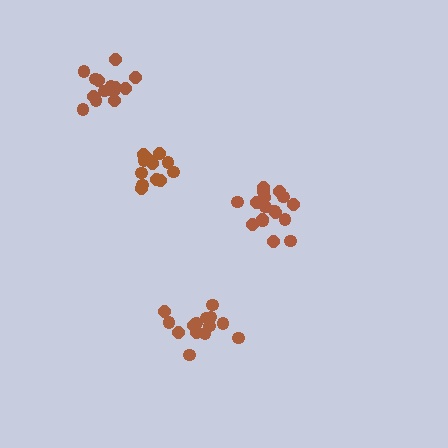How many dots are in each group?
Group 1: 17 dots, Group 2: 13 dots, Group 3: 14 dots, Group 4: 14 dots (58 total).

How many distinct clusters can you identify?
There are 4 distinct clusters.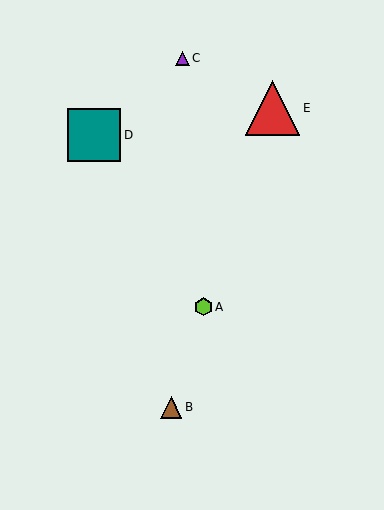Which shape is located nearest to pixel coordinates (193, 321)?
The lime hexagon (labeled A) at (203, 307) is nearest to that location.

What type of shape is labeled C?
Shape C is a purple triangle.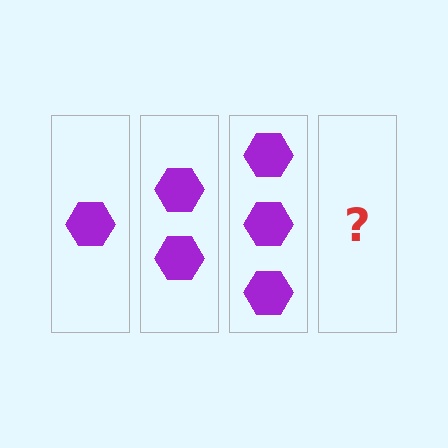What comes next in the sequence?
The next element should be 4 hexagons.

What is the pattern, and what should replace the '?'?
The pattern is that each step adds one more hexagon. The '?' should be 4 hexagons.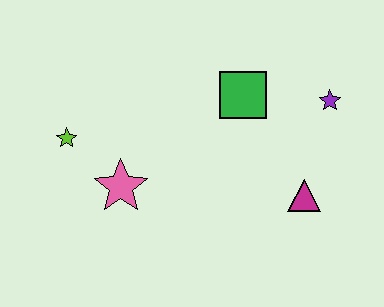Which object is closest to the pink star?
The lime star is closest to the pink star.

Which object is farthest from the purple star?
The lime star is farthest from the purple star.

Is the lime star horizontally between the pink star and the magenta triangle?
No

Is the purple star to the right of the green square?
Yes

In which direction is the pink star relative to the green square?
The pink star is to the left of the green square.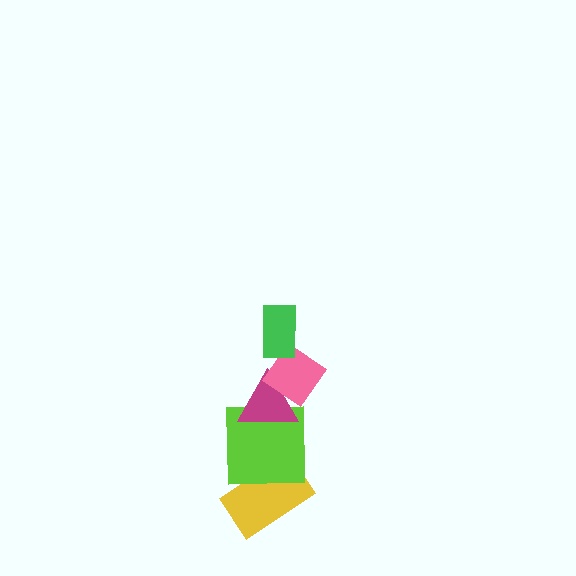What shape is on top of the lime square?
The magenta triangle is on top of the lime square.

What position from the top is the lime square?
The lime square is 4th from the top.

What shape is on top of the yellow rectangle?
The lime square is on top of the yellow rectangle.